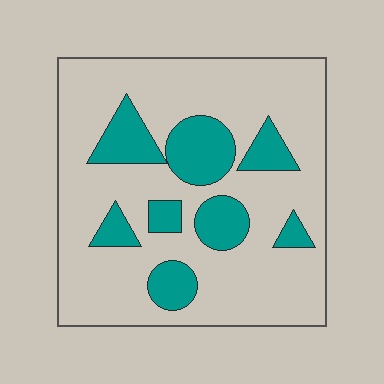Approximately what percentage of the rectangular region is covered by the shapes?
Approximately 25%.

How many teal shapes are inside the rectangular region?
8.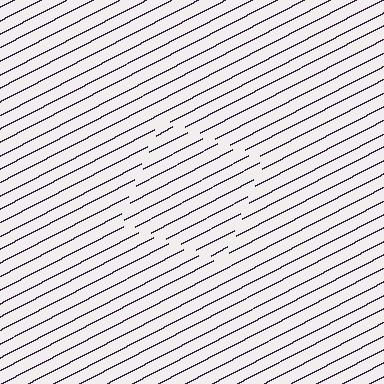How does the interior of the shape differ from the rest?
The interior of the shape contains the same grating, shifted by half a period — the contour is defined by the phase discontinuity where line-ends from the inner and outer gratings abut.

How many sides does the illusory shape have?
4 sides — the line-ends trace a square.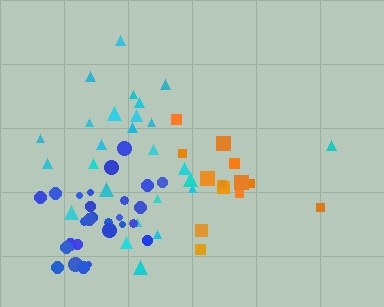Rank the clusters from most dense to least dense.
blue, orange, cyan.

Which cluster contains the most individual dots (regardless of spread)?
Blue (28).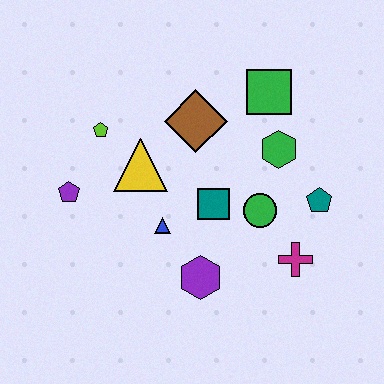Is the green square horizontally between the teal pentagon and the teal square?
Yes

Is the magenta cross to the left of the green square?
No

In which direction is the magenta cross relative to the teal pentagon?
The magenta cross is below the teal pentagon.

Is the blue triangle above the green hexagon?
No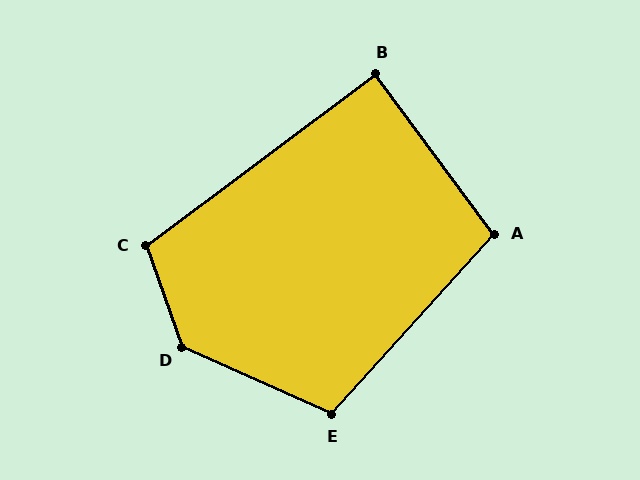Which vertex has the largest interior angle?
D, at approximately 134 degrees.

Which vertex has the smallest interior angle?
B, at approximately 90 degrees.